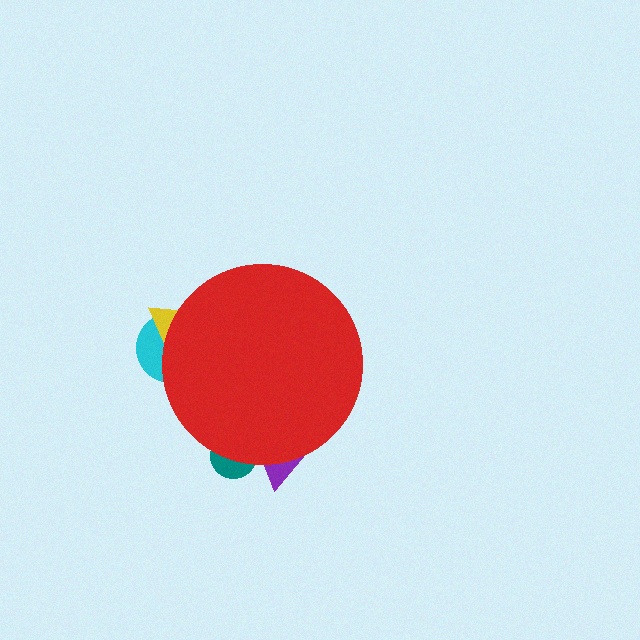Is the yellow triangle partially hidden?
Yes, the yellow triangle is partially hidden behind the red circle.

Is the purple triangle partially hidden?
Yes, the purple triangle is partially hidden behind the red circle.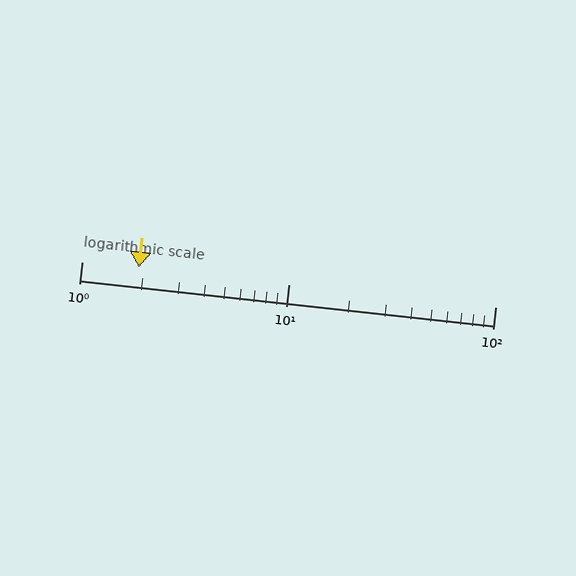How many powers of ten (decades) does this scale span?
The scale spans 2 decades, from 1 to 100.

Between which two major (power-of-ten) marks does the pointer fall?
The pointer is between 1 and 10.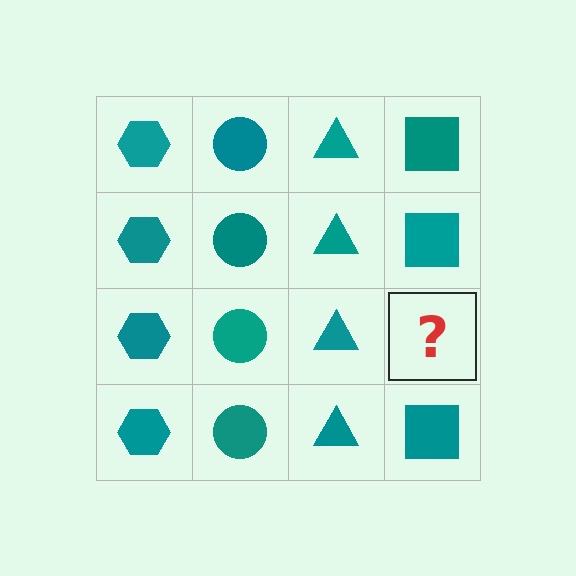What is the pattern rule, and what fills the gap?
The rule is that each column has a consistent shape. The gap should be filled with a teal square.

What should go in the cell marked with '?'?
The missing cell should contain a teal square.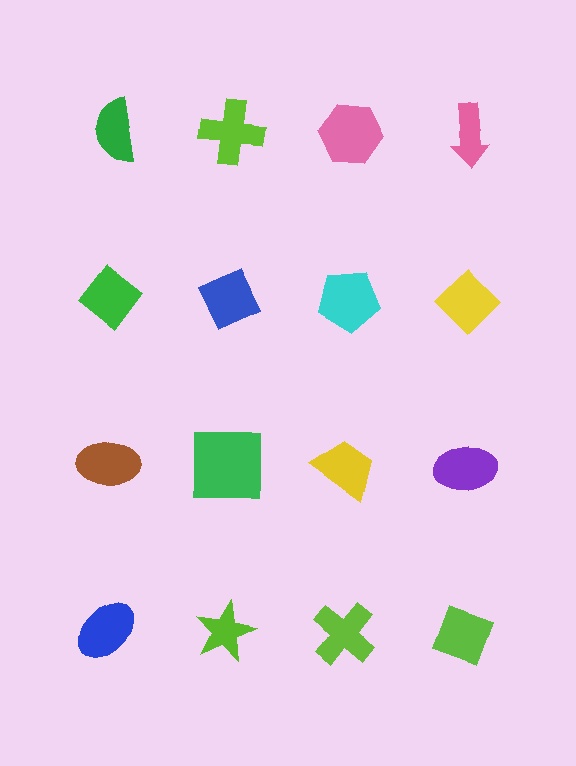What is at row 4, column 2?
A lime star.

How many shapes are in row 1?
4 shapes.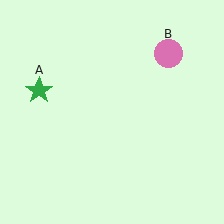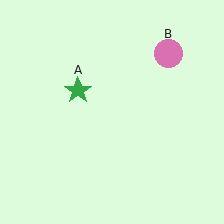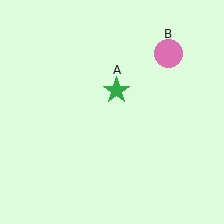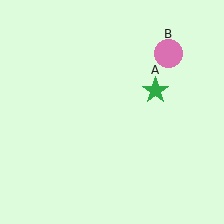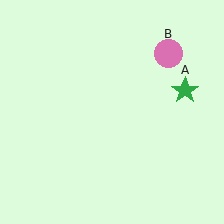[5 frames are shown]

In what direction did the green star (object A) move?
The green star (object A) moved right.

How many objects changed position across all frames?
1 object changed position: green star (object A).